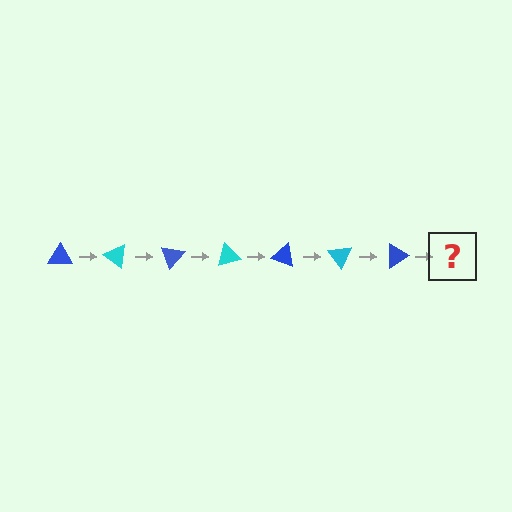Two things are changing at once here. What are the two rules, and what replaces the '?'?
The two rules are that it rotates 35 degrees each step and the color cycles through blue and cyan. The '?' should be a cyan triangle, rotated 245 degrees from the start.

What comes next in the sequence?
The next element should be a cyan triangle, rotated 245 degrees from the start.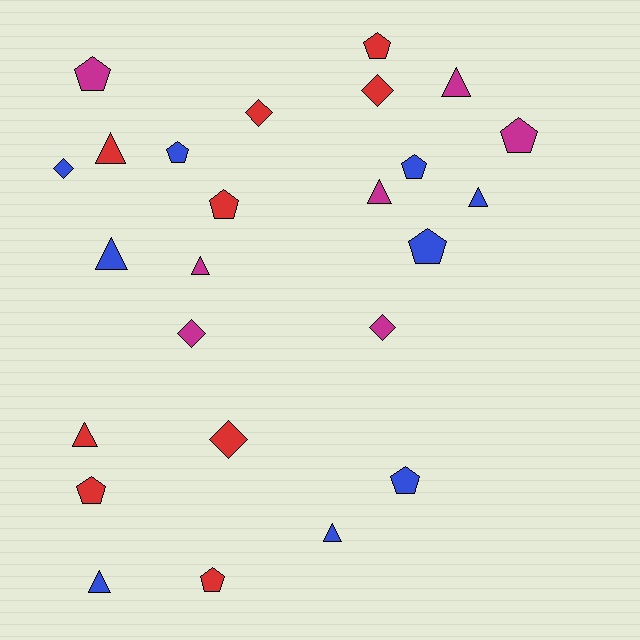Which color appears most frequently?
Red, with 9 objects.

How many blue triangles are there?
There are 4 blue triangles.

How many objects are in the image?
There are 25 objects.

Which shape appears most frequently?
Pentagon, with 10 objects.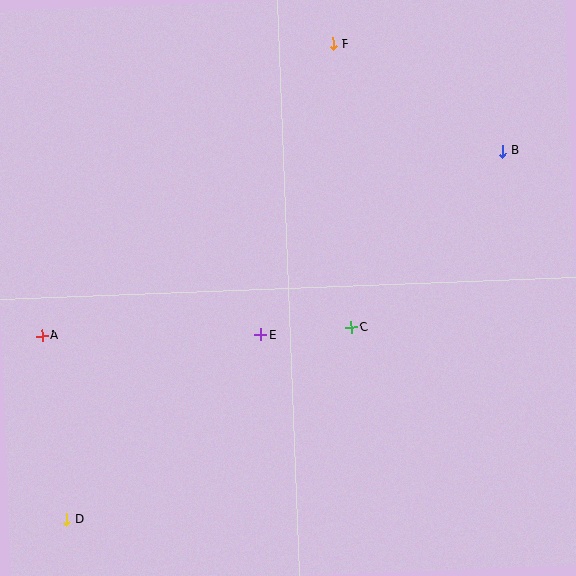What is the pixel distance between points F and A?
The distance between F and A is 413 pixels.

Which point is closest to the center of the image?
Point E at (260, 335) is closest to the center.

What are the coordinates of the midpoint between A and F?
The midpoint between A and F is at (188, 190).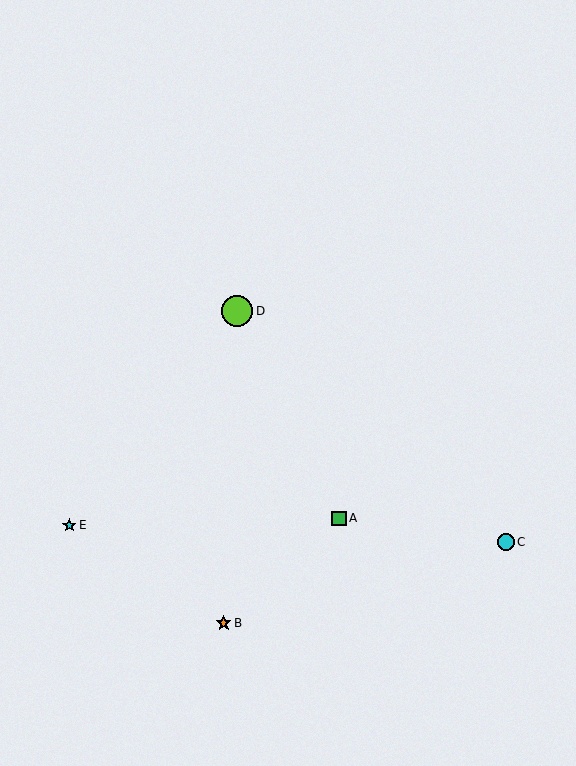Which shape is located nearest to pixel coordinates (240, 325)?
The lime circle (labeled D) at (237, 311) is nearest to that location.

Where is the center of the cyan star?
The center of the cyan star is at (69, 525).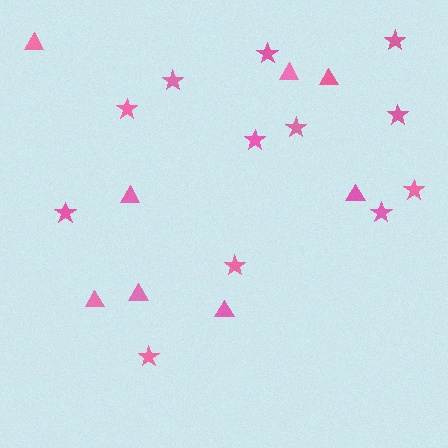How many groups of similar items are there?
There are 2 groups: one group of stars (12) and one group of triangles (8).